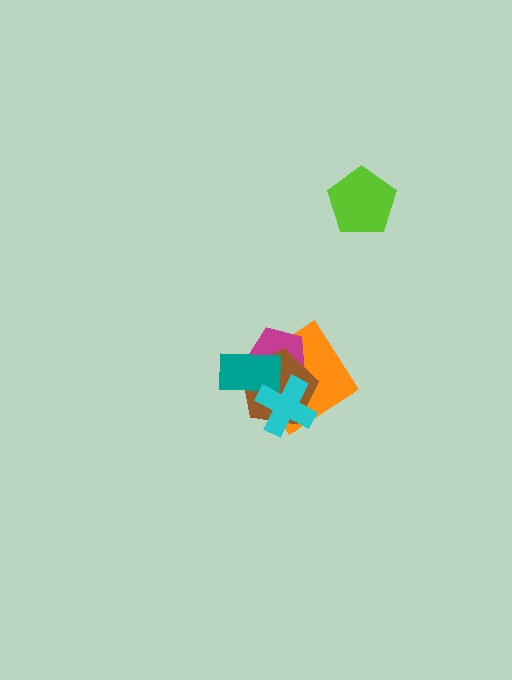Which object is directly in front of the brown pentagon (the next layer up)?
The teal rectangle is directly in front of the brown pentagon.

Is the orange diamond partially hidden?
Yes, it is partially covered by another shape.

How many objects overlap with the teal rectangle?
4 objects overlap with the teal rectangle.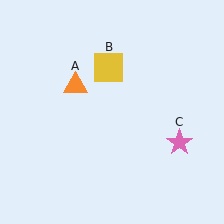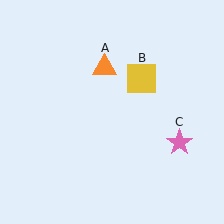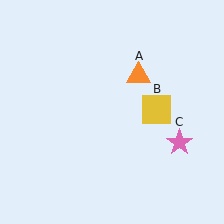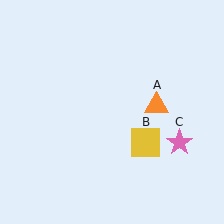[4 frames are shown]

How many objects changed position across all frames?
2 objects changed position: orange triangle (object A), yellow square (object B).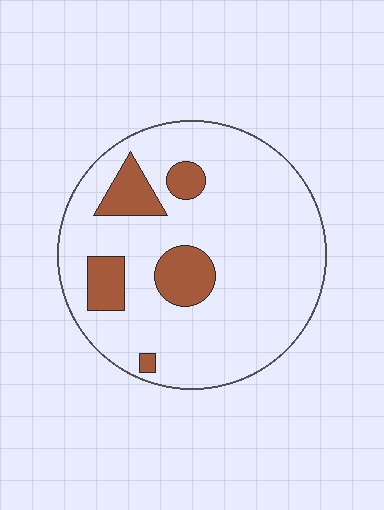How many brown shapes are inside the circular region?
5.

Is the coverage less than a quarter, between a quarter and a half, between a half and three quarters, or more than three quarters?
Less than a quarter.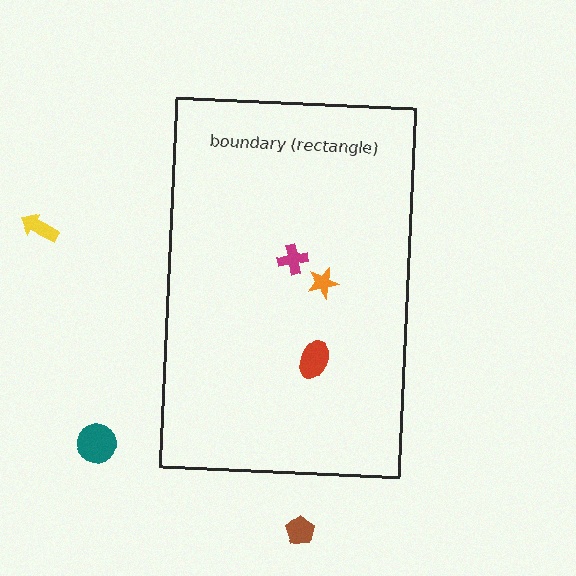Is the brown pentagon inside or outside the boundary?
Outside.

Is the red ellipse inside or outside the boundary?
Inside.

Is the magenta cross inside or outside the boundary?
Inside.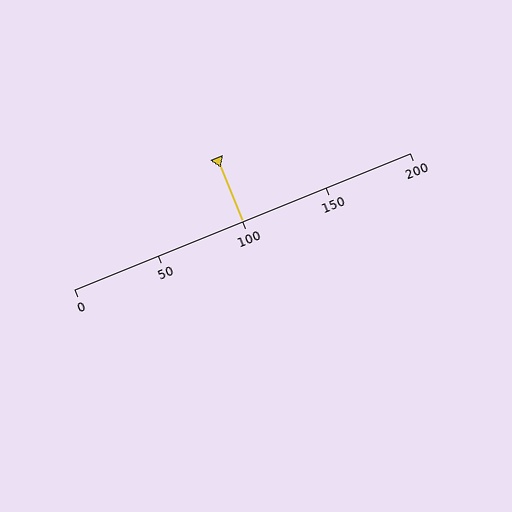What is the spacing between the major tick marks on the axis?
The major ticks are spaced 50 apart.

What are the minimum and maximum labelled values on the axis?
The axis runs from 0 to 200.